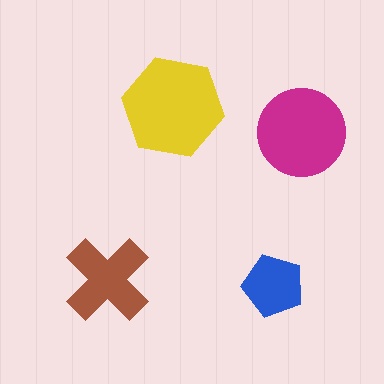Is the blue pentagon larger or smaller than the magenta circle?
Smaller.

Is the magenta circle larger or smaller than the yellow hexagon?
Smaller.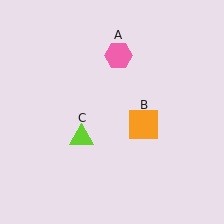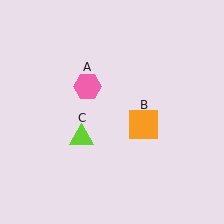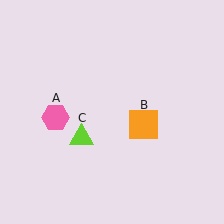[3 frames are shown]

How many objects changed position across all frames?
1 object changed position: pink hexagon (object A).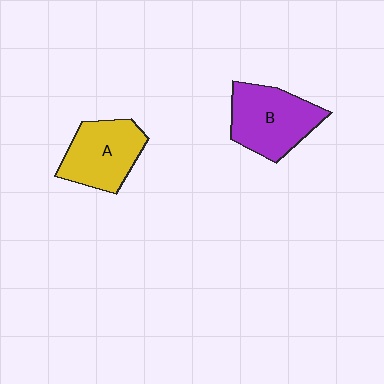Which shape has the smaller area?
Shape A (yellow).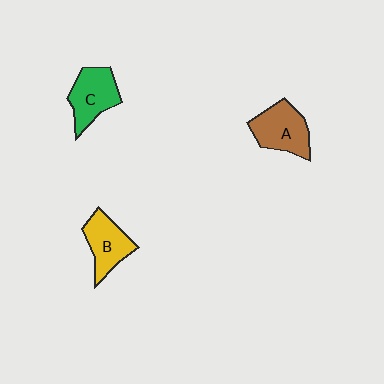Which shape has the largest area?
Shape A (brown).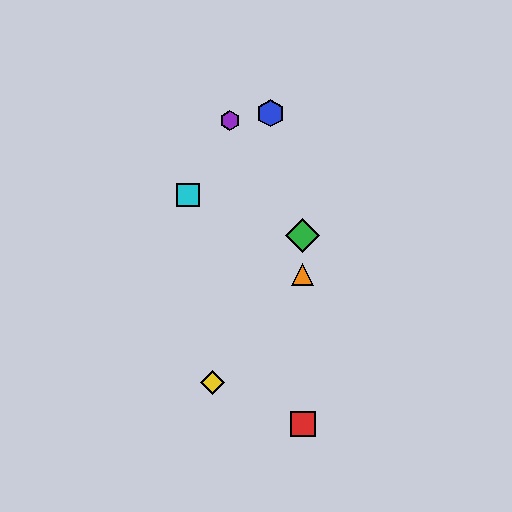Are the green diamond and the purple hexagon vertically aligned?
No, the green diamond is at x≈303 and the purple hexagon is at x≈230.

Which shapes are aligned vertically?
The red square, the green diamond, the orange triangle are aligned vertically.